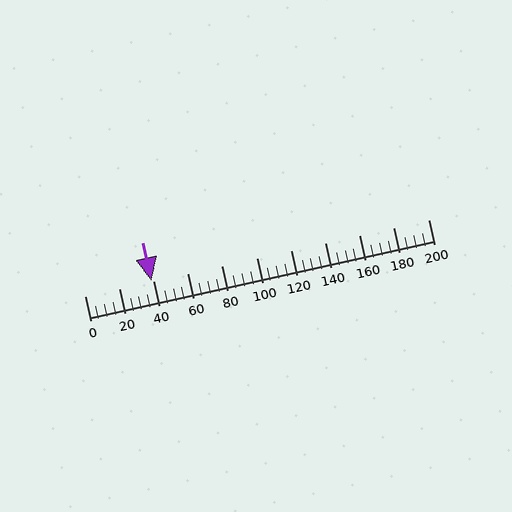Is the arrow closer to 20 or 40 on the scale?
The arrow is closer to 40.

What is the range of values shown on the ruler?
The ruler shows values from 0 to 200.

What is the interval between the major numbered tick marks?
The major tick marks are spaced 20 units apart.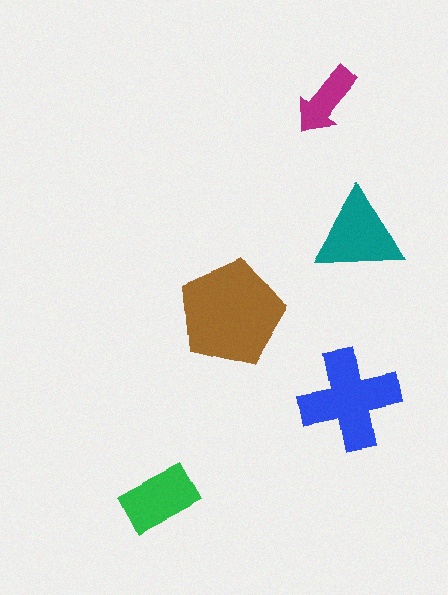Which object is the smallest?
The magenta arrow.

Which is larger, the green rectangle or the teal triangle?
The teal triangle.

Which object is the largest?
The brown pentagon.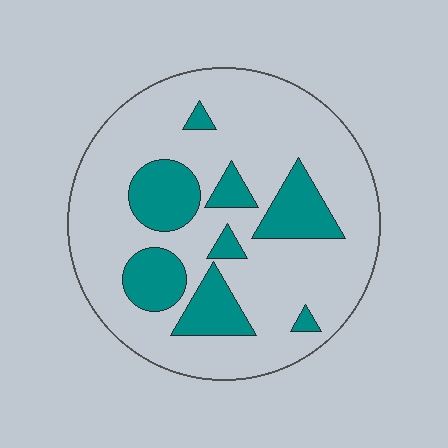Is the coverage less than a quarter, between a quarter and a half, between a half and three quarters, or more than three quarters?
Less than a quarter.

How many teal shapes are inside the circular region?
8.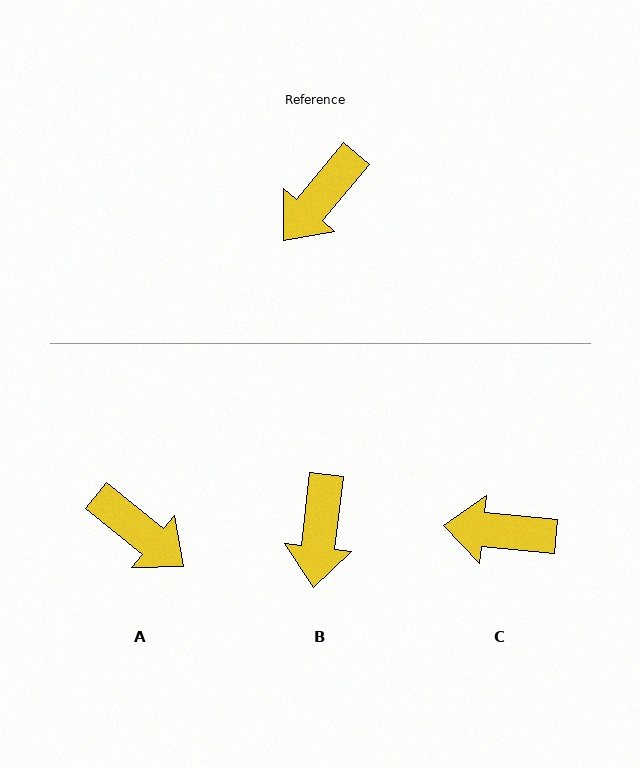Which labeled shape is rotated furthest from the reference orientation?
A, about 91 degrees away.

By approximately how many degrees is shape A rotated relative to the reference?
Approximately 91 degrees counter-clockwise.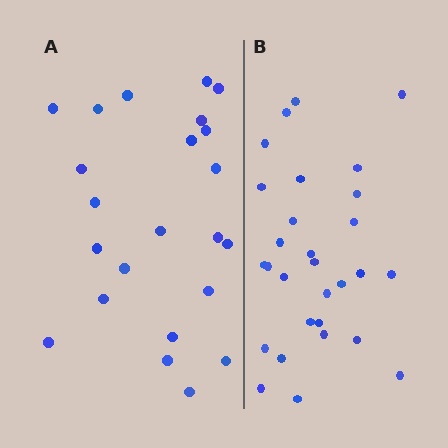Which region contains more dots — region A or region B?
Region B (the right region) has more dots.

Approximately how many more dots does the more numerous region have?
Region B has about 6 more dots than region A.